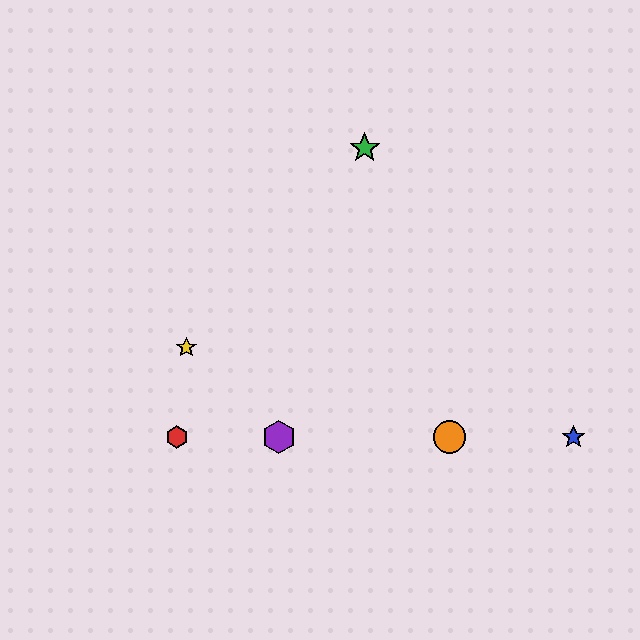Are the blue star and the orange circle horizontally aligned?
Yes, both are at y≈437.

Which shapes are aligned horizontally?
The red hexagon, the blue star, the purple hexagon, the orange circle are aligned horizontally.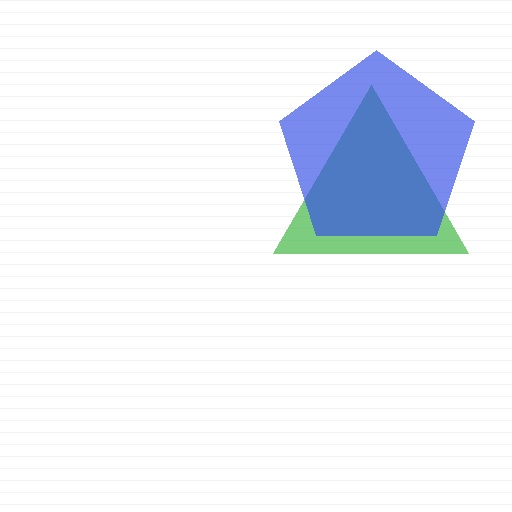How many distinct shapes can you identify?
There are 2 distinct shapes: a green triangle, a blue pentagon.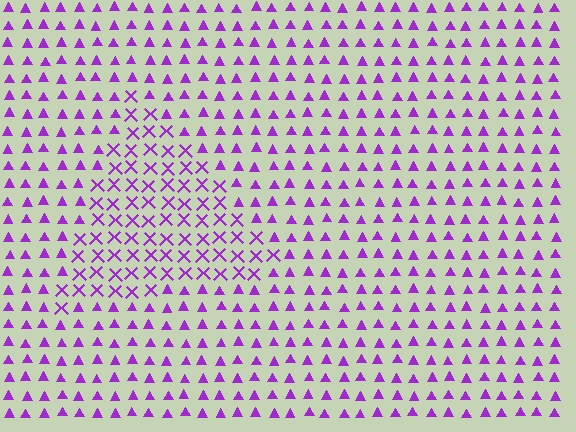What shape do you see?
I see a triangle.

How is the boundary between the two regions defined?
The boundary is defined by a change in element shape: X marks inside vs. triangles outside. All elements share the same color and spacing.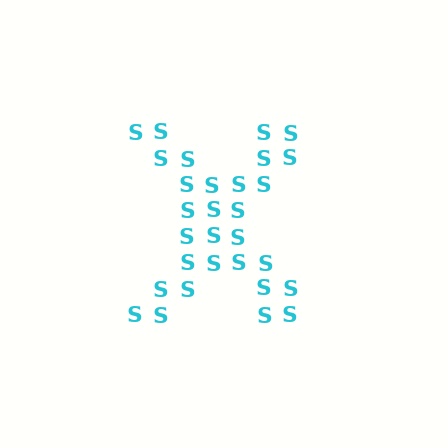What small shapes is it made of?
It is made of small letter S's.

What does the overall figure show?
The overall figure shows the letter X.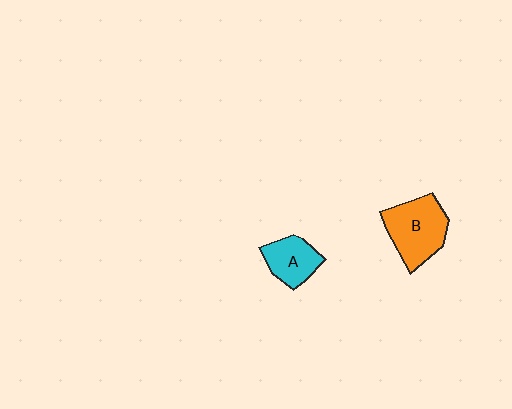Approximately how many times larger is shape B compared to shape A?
Approximately 1.6 times.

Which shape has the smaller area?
Shape A (cyan).